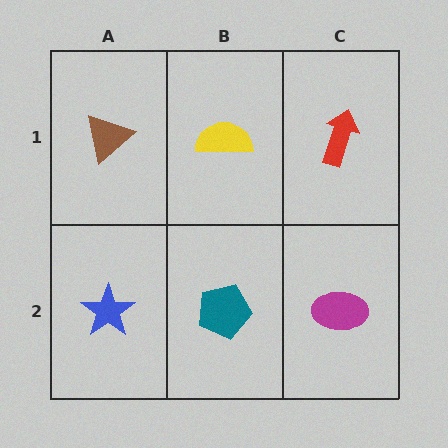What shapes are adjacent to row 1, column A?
A blue star (row 2, column A), a yellow semicircle (row 1, column B).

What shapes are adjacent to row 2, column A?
A brown triangle (row 1, column A), a teal pentagon (row 2, column B).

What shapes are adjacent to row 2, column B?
A yellow semicircle (row 1, column B), a blue star (row 2, column A), a magenta ellipse (row 2, column C).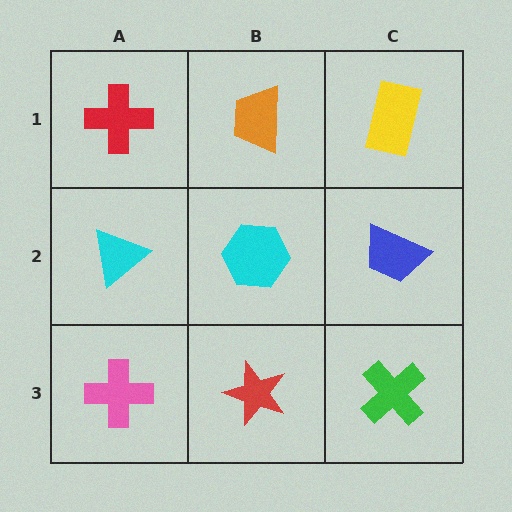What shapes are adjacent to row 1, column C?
A blue trapezoid (row 2, column C), an orange trapezoid (row 1, column B).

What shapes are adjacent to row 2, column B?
An orange trapezoid (row 1, column B), a red star (row 3, column B), a cyan triangle (row 2, column A), a blue trapezoid (row 2, column C).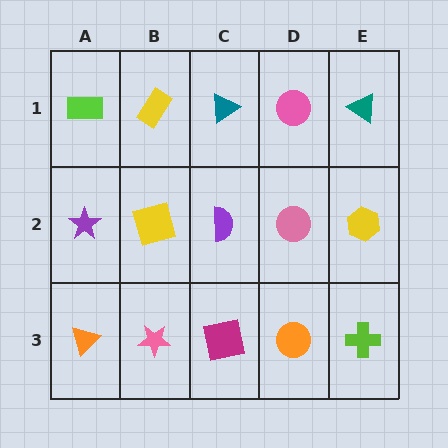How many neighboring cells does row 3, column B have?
3.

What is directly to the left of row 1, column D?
A teal triangle.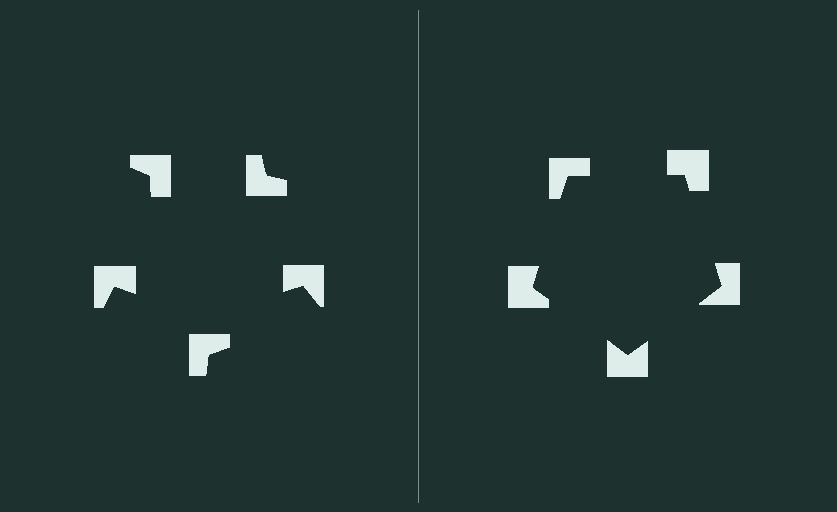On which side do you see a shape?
An illusory pentagon appears on the right side. On the left side the wedge cuts are rotated, so no coherent shape forms.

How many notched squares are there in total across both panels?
10 — 5 on each side.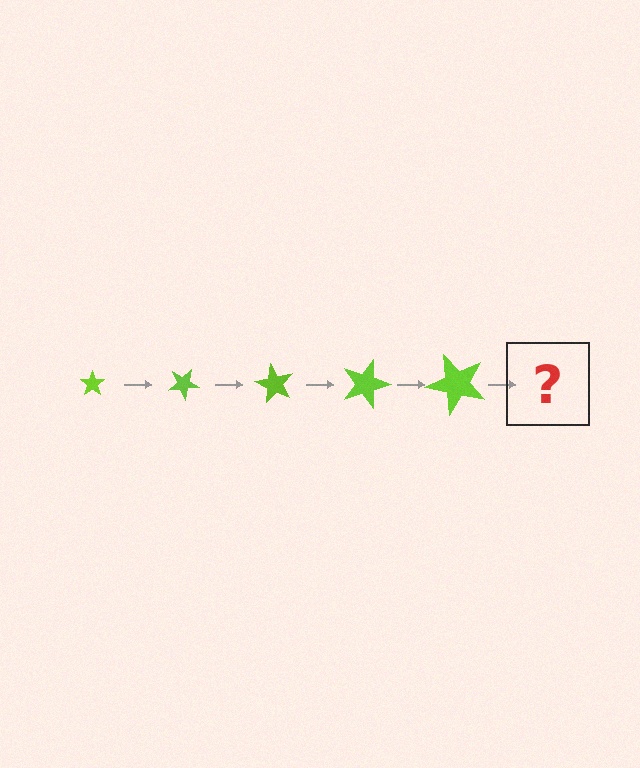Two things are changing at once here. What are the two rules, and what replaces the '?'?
The two rules are that the star grows larger each step and it rotates 30 degrees each step. The '?' should be a star, larger than the previous one and rotated 150 degrees from the start.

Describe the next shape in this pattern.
It should be a star, larger than the previous one and rotated 150 degrees from the start.